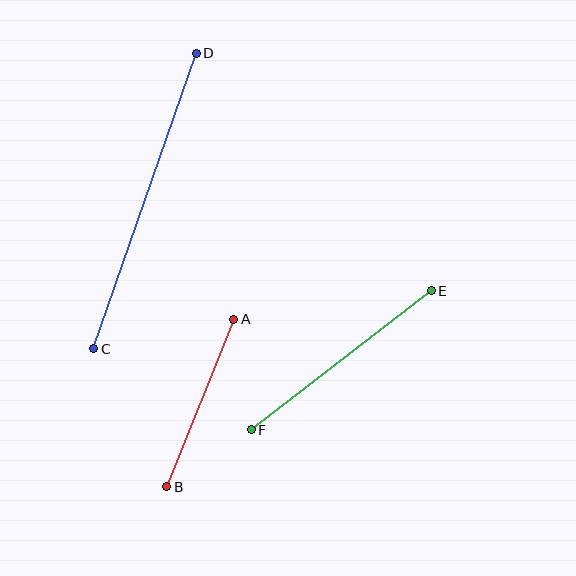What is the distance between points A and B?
The distance is approximately 180 pixels.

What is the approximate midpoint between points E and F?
The midpoint is at approximately (341, 360) pixels.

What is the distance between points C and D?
The distance is approximately 313 pixels.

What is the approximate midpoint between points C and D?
The midpoint is at approximately (145, 201) pixels.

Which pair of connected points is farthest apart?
Points C and D are farthest apart.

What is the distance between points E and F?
The distance is approximately 227 pixels.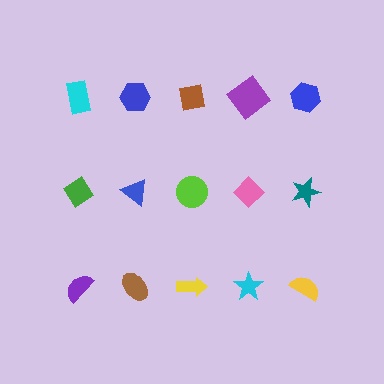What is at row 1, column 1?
A cyan rectangle.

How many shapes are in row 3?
5 shapes.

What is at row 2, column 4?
A pink diamond.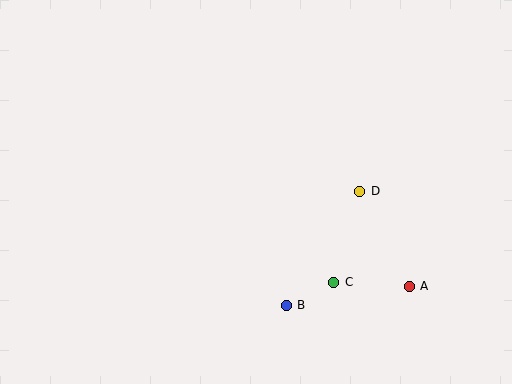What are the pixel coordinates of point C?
Point C is at (334, 282).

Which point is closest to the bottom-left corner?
Point B is closest to the bottom-left corner.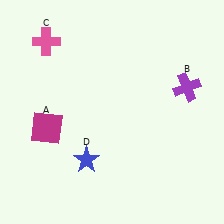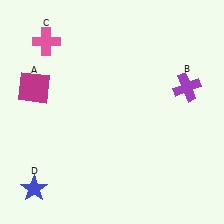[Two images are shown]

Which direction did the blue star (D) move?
The blue star (D) moved left.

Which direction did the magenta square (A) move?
The magenta square (A) moved up.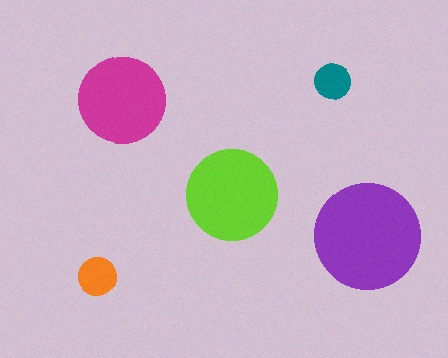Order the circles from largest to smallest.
the purple one, the lime one, the magenta one, the orange one, the teal one.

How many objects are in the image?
There are 5 objects in the image.